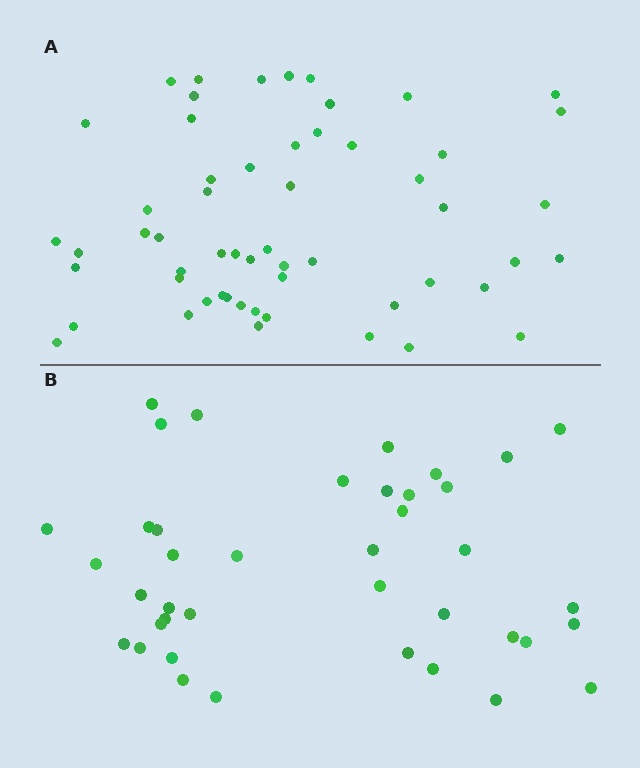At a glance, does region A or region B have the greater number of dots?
Region A (the top region) has more dots.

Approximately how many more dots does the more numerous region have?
Region A has approximately 15 more dots than region B.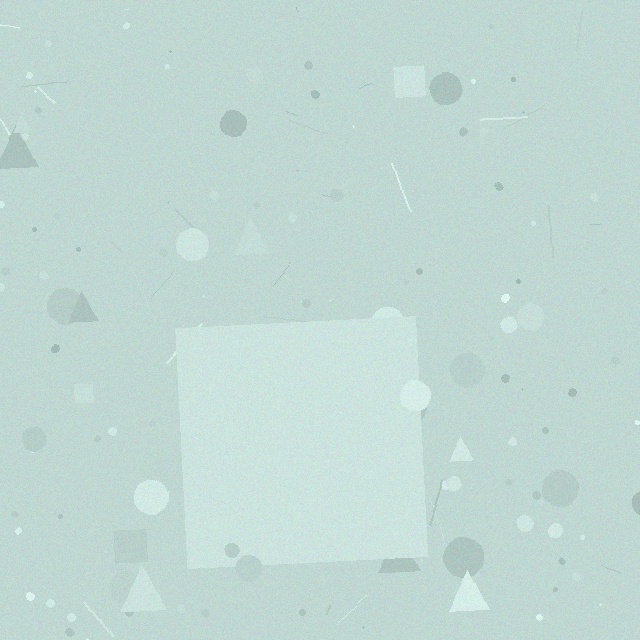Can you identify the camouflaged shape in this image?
The camouflaged shape is a square.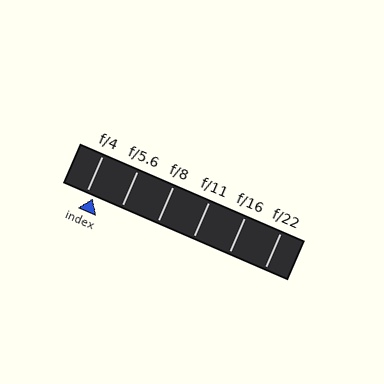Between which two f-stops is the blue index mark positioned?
The index mark is between f/4 and f/5.6.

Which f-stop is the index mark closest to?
The index mark is closest to f/4.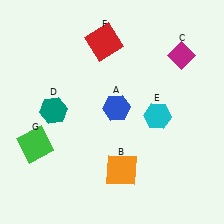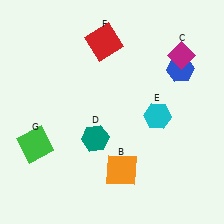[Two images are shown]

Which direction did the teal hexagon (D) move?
The teal hexagon (D) moved right.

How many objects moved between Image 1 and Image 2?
2 objects moved between the two images.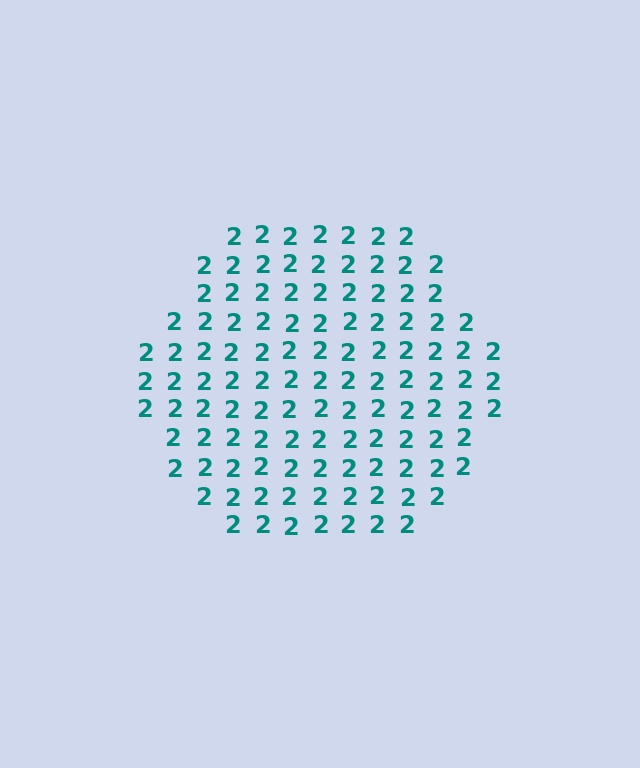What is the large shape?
The large shape is a hexagon.